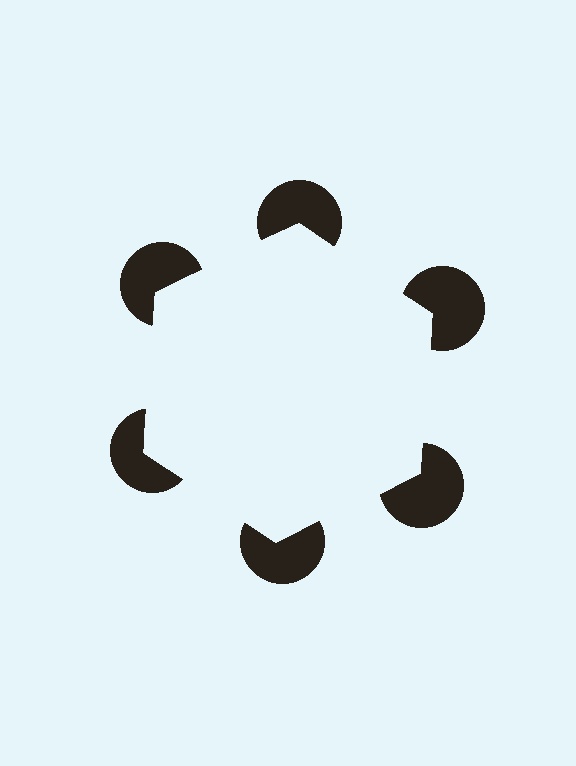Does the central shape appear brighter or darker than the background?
It typically appears slightly brighter than the background, even though no actual brightness change is drawn.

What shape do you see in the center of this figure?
An illusory hexagon — its edges are inferred from the aligned wedge cuts in the pac-man discs, not physically drawn.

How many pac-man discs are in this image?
There are 6 — one at each vertex of the illusory hexagon.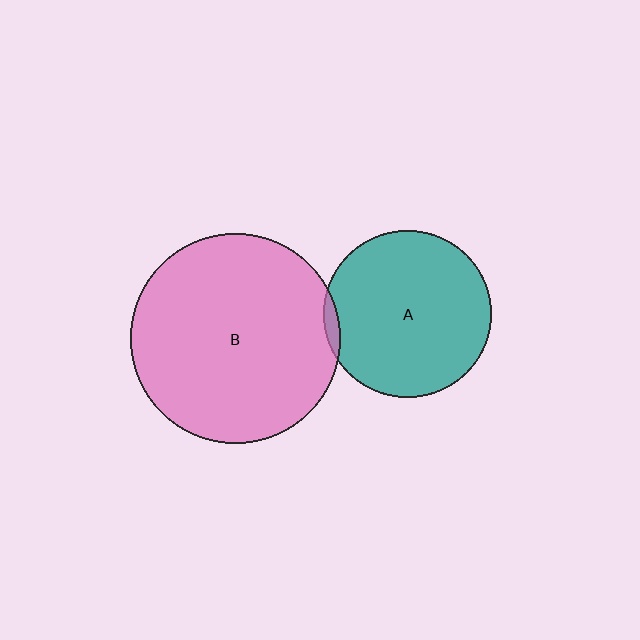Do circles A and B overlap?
Yes.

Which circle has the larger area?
Circle B (pink).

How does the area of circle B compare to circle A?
Approximately 1.6 times.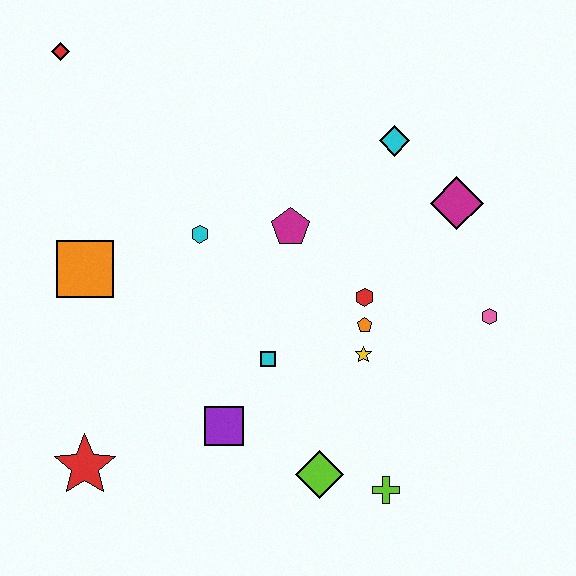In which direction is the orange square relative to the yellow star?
The orange square is to the left of the yellow star.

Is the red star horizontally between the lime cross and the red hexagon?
No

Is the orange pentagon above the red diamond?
No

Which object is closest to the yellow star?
The orange pentagon is closest to the yellow star.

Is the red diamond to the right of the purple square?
No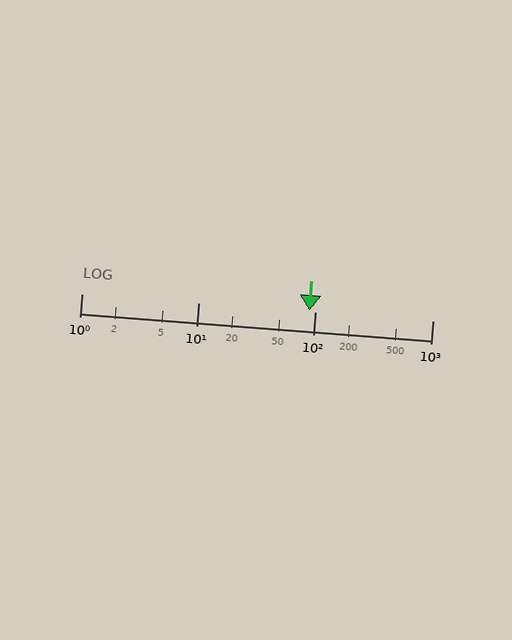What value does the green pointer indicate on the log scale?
The pointer indicates approximately 88.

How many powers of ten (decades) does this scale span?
The scale spans 3 decades, from 1 to 1000.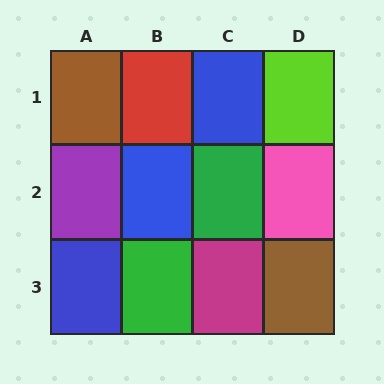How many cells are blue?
3 cells are blue.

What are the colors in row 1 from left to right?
Brown, red, blue, lime.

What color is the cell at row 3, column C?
Magenta.